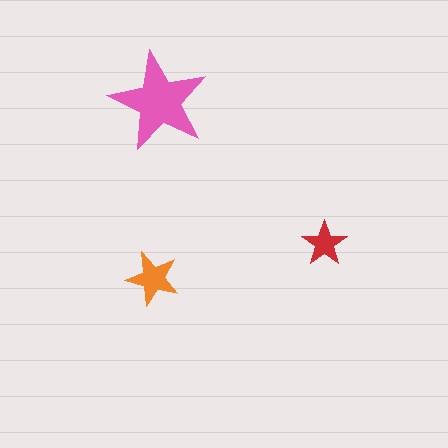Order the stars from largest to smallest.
the pink one, the orange one, the red one.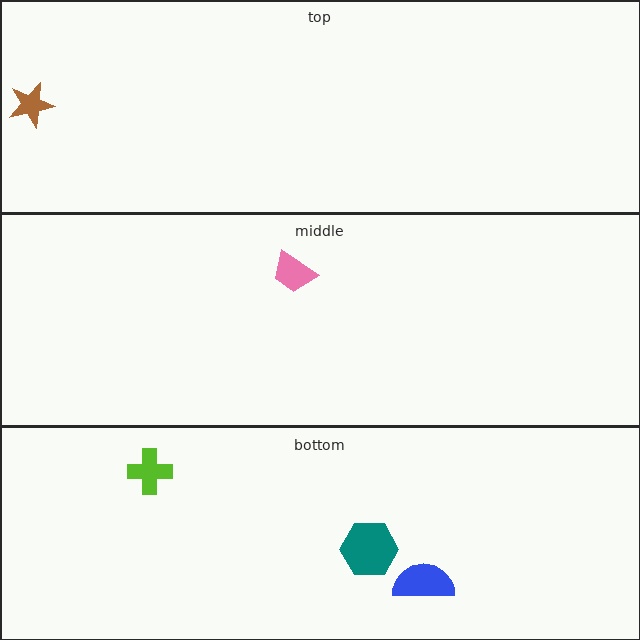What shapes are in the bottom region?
The blue semicircle, the teal hexagon, the lime cross.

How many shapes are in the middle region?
1.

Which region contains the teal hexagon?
The bottom region.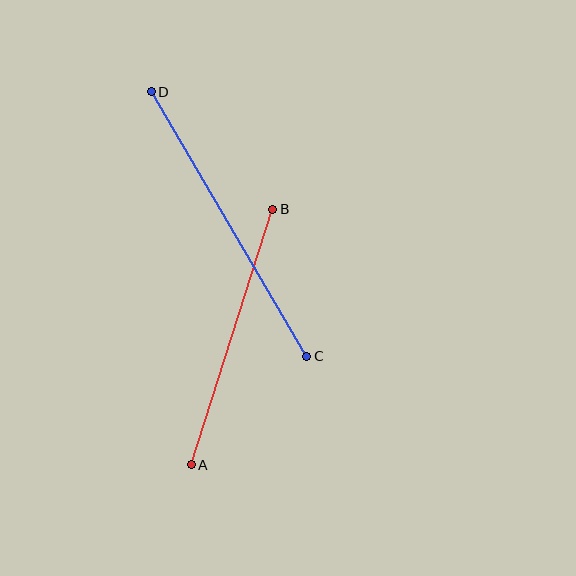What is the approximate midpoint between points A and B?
The midpoint is at approximately (232, 337) pixels.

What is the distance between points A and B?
The distance is approximately 268 pixels.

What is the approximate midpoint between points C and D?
The midpoint is at approximately (229, 224) pixels.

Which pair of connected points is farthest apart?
Points C and D are farthest apart.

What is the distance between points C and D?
The distance is approximately 307 pixels.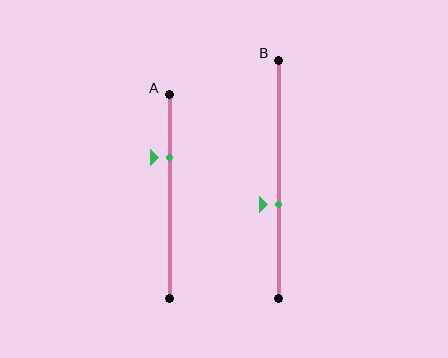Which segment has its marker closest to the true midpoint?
Segment B has its marker closest to the true midpoint.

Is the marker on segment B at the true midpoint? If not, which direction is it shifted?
No, the marker on segment B is shifted downward by about 11% of the segment length.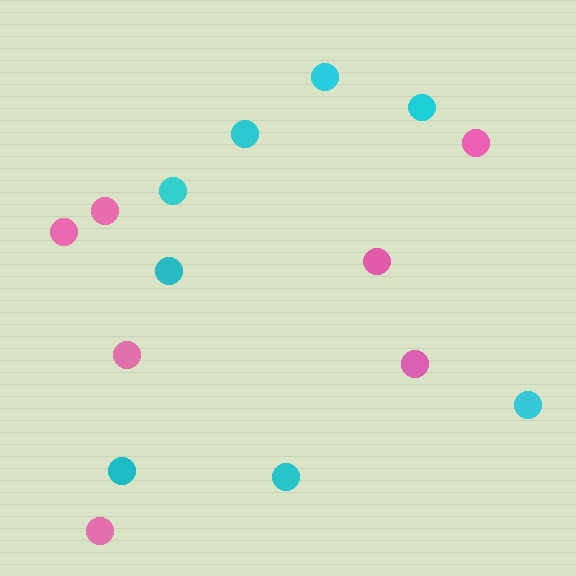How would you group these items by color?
There are 2 groups: one group of pink circles (7) and one group of cyan circles (8).